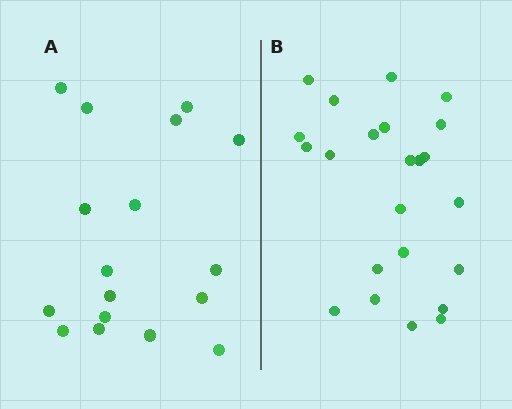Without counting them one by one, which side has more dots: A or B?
Region B (the right region) has more dots.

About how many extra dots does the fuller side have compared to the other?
Region B has about 6 more dots than region A.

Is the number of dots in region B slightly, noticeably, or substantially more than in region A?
Region B has noticeably more, but not dramatically so. The ratio is roughly 1.4 to 1.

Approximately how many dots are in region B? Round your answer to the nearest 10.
About 20 dots. (The exact count is 23, which rounds to 20.)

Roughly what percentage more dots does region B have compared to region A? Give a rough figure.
About 35% more.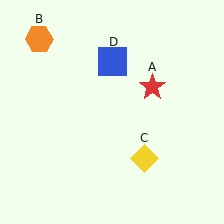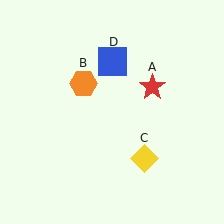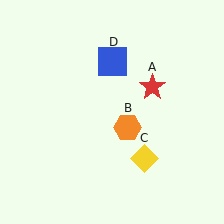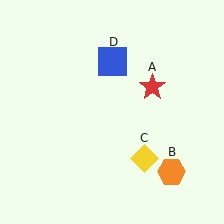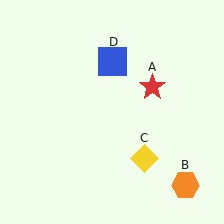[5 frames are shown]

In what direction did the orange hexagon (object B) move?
The orange hexagon (object B) moved down and to the right.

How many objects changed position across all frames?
1 object changed position: orange hexagon (object B).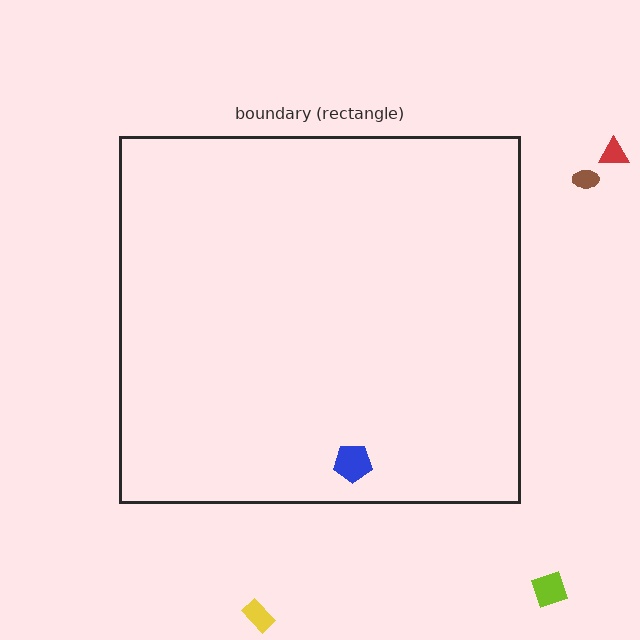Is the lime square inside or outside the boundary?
Outside.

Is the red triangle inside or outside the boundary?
Outside.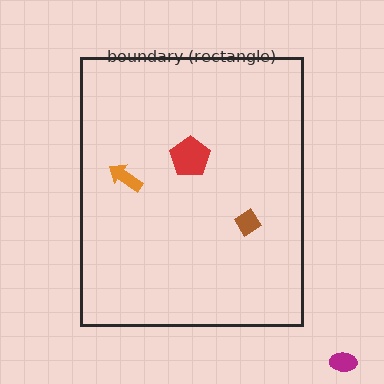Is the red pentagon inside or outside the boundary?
Inside.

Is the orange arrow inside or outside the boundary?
Inside.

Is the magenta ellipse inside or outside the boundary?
Outside.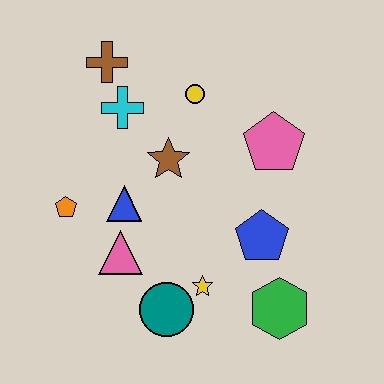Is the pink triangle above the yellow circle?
No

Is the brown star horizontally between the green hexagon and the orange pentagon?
Yes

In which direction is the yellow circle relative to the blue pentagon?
The yellow circle is above the blue pentagon.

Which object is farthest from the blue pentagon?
The brown cross is farthest from the blue pentagon.